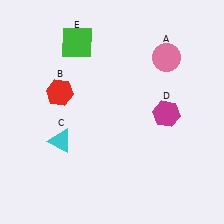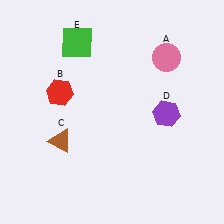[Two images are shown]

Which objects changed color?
C changed from cyan to brown. D changed from magenta to purple.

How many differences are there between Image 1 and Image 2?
There are 2 differences between the two images.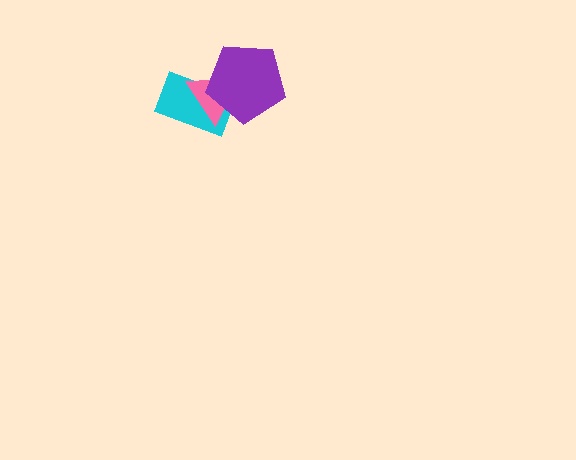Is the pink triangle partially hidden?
Yes, it is partially covered by another shape.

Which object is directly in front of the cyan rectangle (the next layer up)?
The pink triangle is directly in front of the cyan rectangle.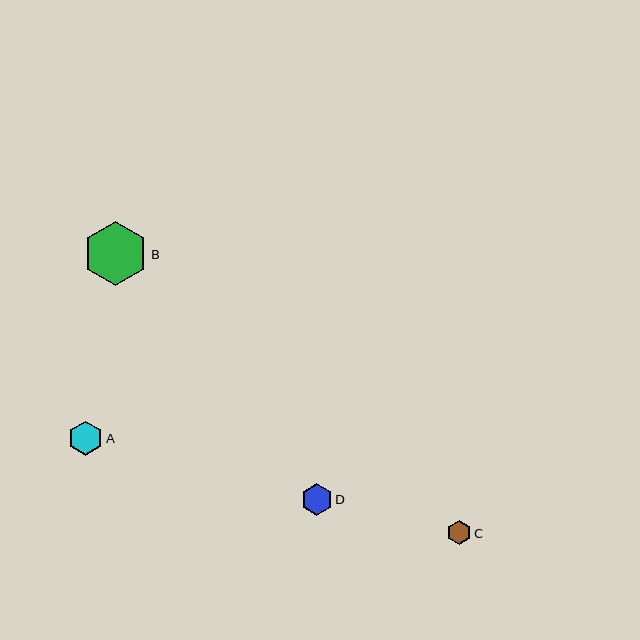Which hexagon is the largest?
Hexagon B is the largest with a size of approximately 64 pixels.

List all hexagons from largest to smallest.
From largest to smallest: B, A, D, C.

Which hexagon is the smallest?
Hexagon C is the smallest with a size of approximately 24 pixels.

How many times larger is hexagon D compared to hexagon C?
Hexagon D is approximately 1.3 times the size of hexagon C.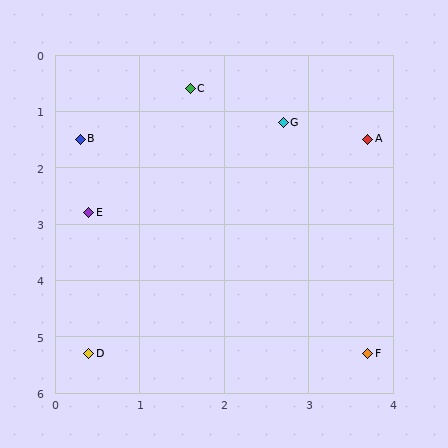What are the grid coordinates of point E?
Point E is at approximately (0.4, 2.8).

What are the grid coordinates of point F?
Point F is at approximately (3.7, 5.3).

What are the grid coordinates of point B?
Point B is at approximately (0.3, 1.5).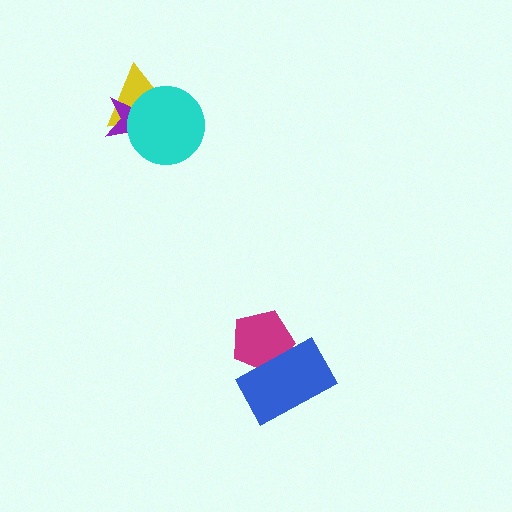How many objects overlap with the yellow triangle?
2 objects overlap with the yellow triangle.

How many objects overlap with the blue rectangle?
1 object overlaps with the blue rectangle.